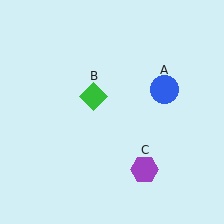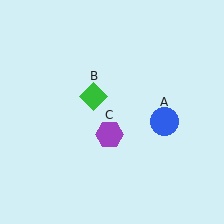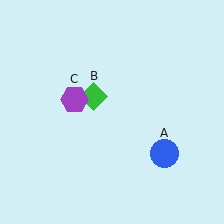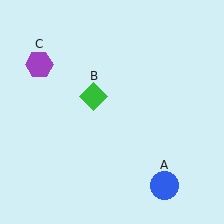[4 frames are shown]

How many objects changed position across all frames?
2 objects changed position: blue circle (object A), purple hexagon (object C).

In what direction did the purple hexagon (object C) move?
The purple hexagon (object C) moved up and to the left.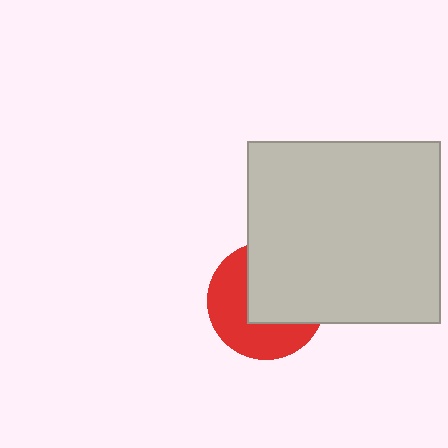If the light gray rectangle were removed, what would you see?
You would see the complete red circle.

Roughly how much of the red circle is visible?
About half of it is visible (roughly 49%).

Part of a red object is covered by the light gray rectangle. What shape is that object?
It is a circle.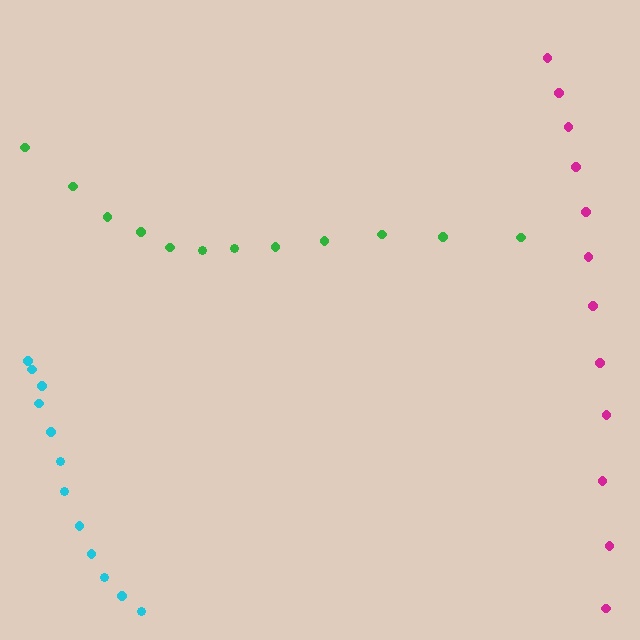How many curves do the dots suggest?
There are 3 distinct paths.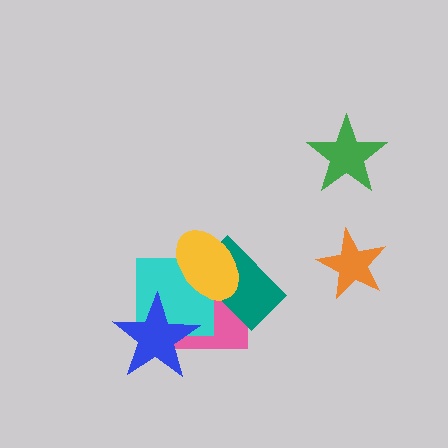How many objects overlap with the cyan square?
4 objects overlap with the cyan square.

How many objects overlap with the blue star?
2 objects overlap with the blue star.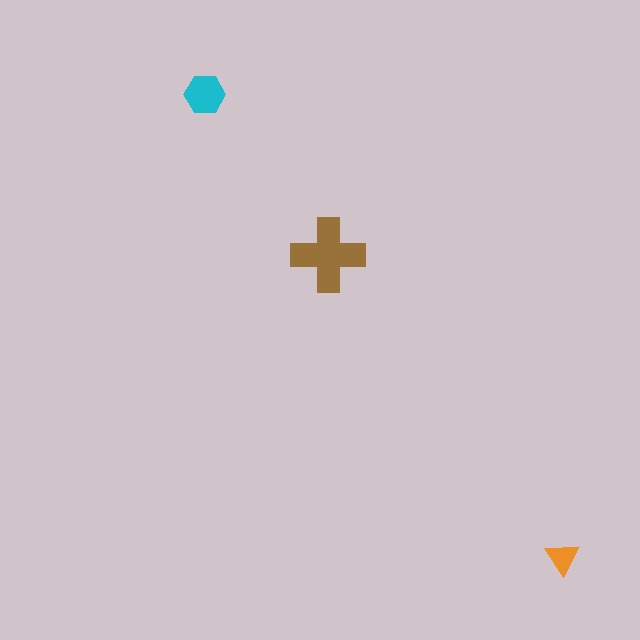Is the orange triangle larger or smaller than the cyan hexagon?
Smaller.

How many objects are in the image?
There are 3 objects in the image.